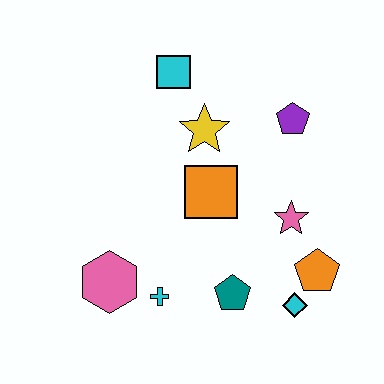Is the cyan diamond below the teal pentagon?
Yes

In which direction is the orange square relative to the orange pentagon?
The orange square is to the left of the orange pentagon.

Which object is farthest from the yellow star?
The cyan diamond is farthest from the yellow star.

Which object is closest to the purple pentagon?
The yellow star is closest to the purple pentagon.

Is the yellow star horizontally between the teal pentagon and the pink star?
No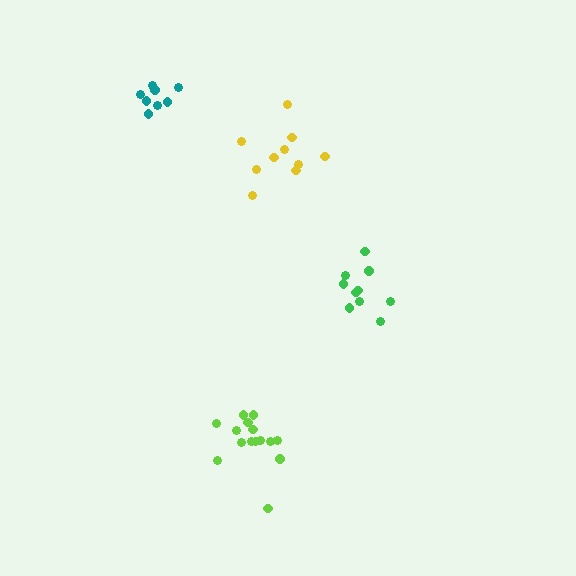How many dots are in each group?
Group 1: 10 dots, Group 2: 10 dots, Group 3: 9 dots, Group 4: 15 dots (44 total).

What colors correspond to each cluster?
The clusters are colored: yellow, green, teal, lime.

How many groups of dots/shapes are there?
There are 4 groups.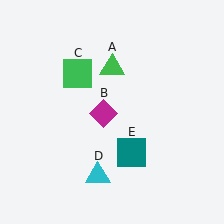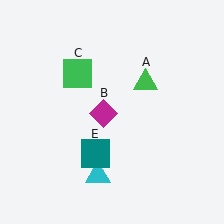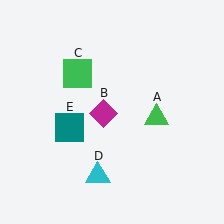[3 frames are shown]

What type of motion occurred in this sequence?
The green triangle (object A), teal square (object E) rotated clockwise around the center of the scene.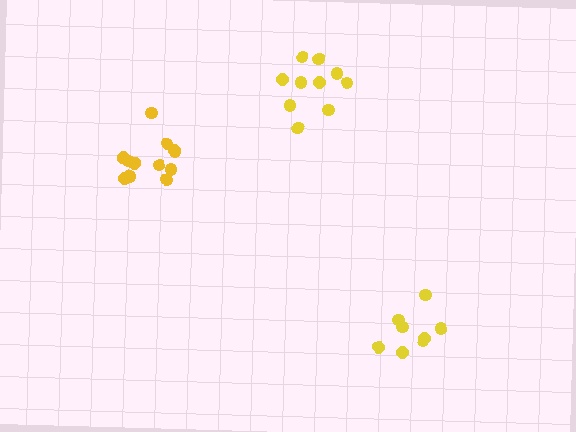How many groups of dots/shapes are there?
There are 3 groups.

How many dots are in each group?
Group 1: 12 dots, Group 2: 8 dots, Group 3: 10 dots (30 total).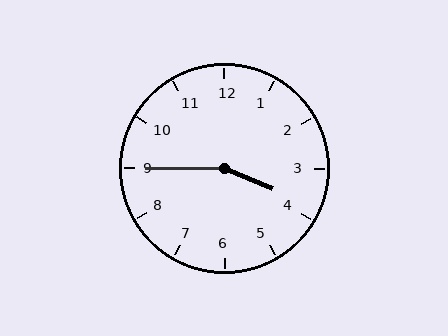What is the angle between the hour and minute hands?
Approximately 158 degrees.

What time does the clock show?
3:45.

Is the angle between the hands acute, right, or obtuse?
It is obtuse.